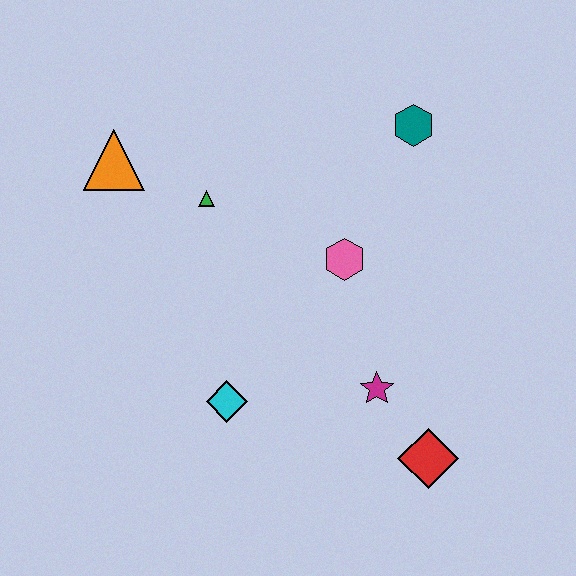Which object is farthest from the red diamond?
The orange triangle is farthest from the red diamond.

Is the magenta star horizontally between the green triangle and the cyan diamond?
No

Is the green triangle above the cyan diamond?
Yes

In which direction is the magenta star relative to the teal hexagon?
The magenta star is below the teal hexagon.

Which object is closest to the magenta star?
The red diamond is closest to the magenta star.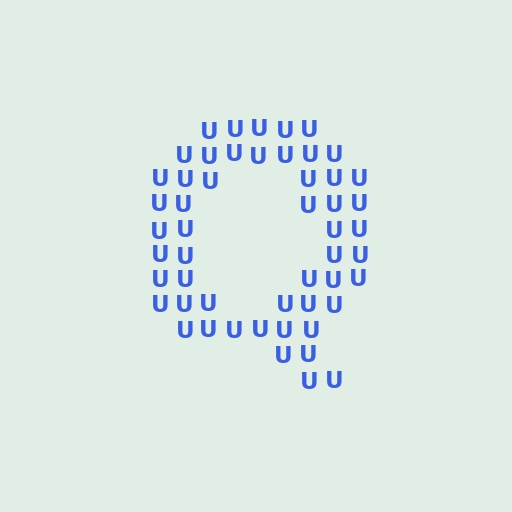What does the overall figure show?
The overall figure shows the letter Q.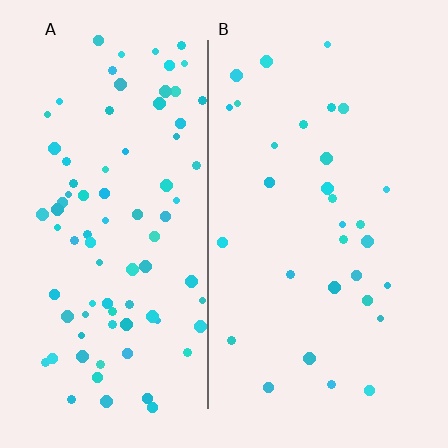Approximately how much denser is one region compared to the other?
Approximately 2.7× — region A over region B.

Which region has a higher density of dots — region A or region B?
A (the left).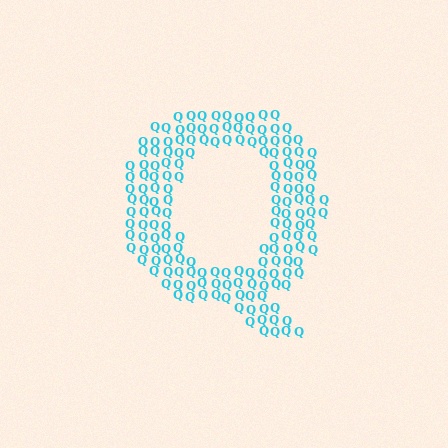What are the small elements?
The small elements are letter Q's.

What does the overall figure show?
The overall figure shows the letter Q.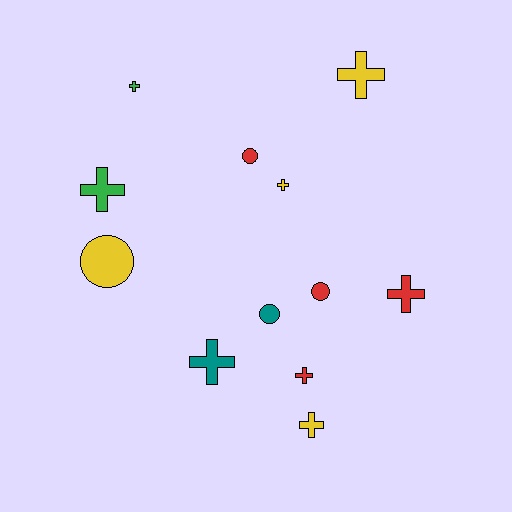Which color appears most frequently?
Yellow, with 4 objects.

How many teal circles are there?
There is 1 teal circle.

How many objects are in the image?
There are 12 objects.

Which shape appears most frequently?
Cross, with 8 objects.